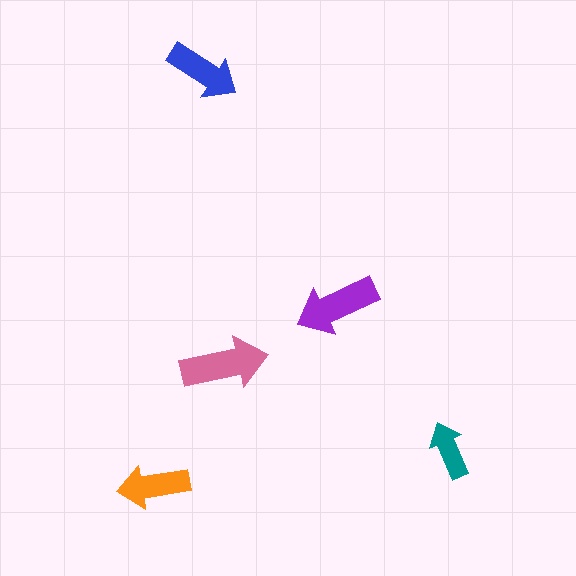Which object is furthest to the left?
The orange arrow is leftmost.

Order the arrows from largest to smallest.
the pink one, the purple one, the blue one, the orange one, the teal one.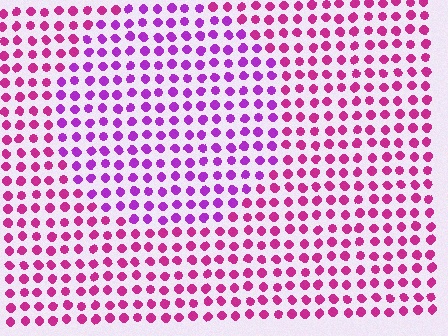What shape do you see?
I see a circle.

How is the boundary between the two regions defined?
The boundary is defined purely by a slight shift in hue (about 32 degrees). Spacing, size, and orientation are identical on both sides.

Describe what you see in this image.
The image is filled with small magenta elements in a uniform arrangement. A circle-shaped region is visible where the elements are tinted to a slightly different hue, forming a subtle color boundary.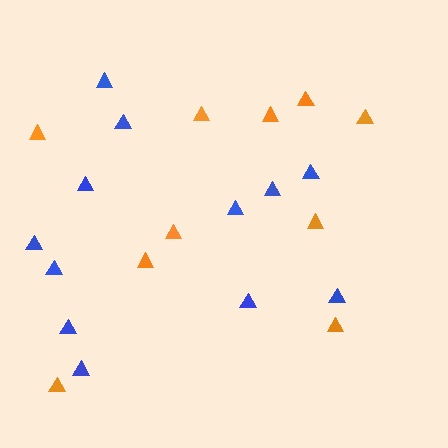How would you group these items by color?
There are 2 groups: one group of blue triangles (12) and one group of orange triangles (10).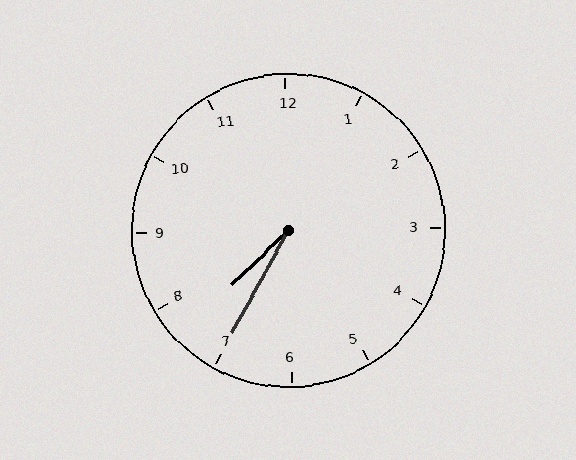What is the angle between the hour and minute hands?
Approximately 18 degrees.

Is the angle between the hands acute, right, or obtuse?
It is acute.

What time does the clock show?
7:35.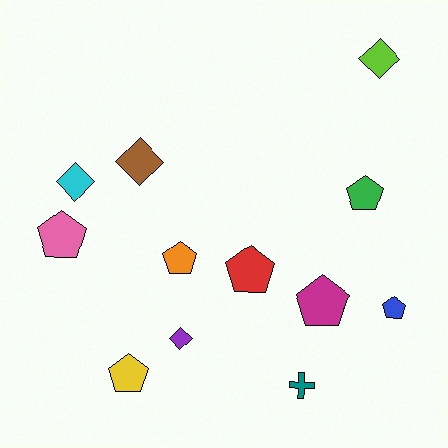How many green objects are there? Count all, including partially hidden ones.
There is 1 green object.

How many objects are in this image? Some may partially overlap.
There are 12 objects.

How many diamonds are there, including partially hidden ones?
There are 4 diamonds.